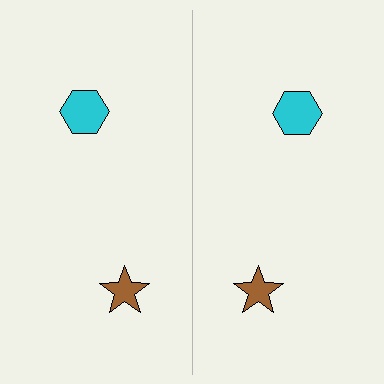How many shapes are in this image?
There are 4 shapes in this image.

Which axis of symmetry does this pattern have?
The pattern has a vertical axis of symmetry running through the center of the image.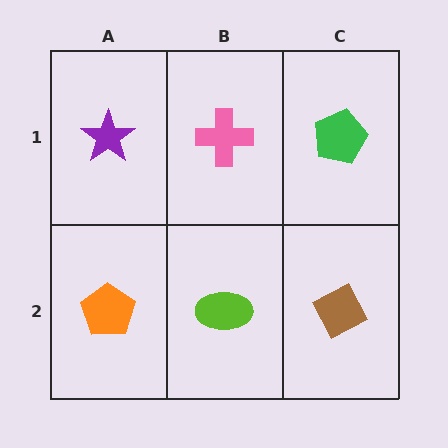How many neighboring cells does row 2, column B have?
3.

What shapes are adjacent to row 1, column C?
A brown diamond (row 2, column C), a pink cross (row 1, column B).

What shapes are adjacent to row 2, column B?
A pink cross (row 1, column B), an orange pentagon (row 2, column A), a brown diamond (row 2, column C).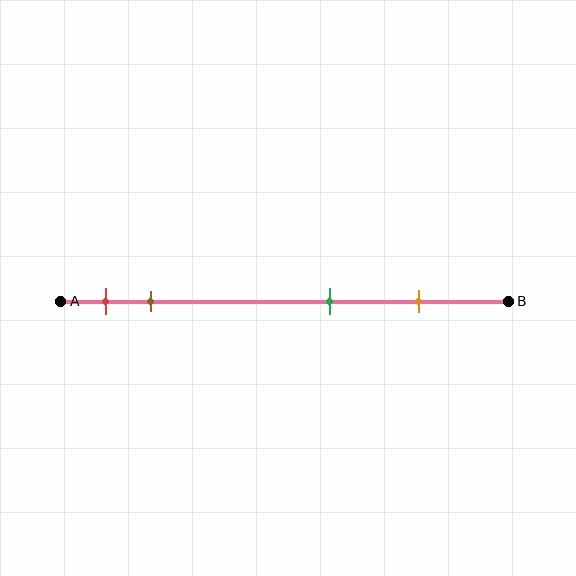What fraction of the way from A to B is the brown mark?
The brown mark is approximately 20% (0.2) of the way from A to B.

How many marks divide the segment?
There are 4 marks dividing the segment.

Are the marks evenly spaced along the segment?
No, the marks are not evenly spaced.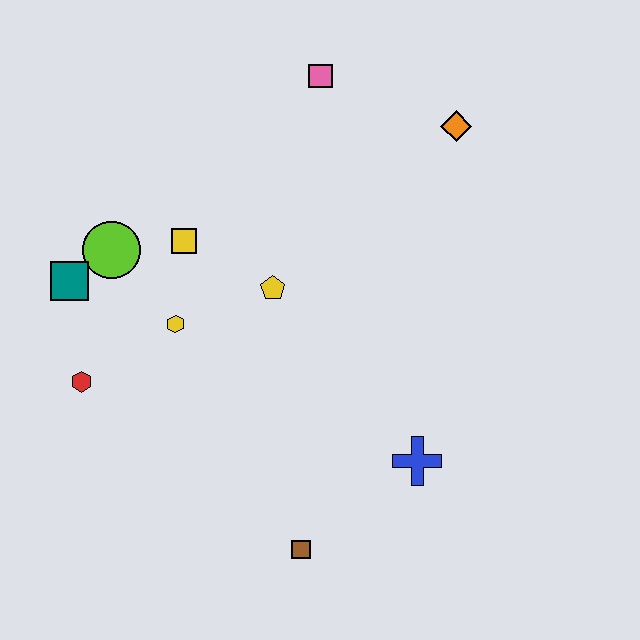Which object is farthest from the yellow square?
The brown square is farthest from the yellow square.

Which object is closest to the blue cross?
The brown square is closest to the blue cross.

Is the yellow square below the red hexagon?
No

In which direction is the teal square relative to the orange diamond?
The teal square is to the left of the orange diamond.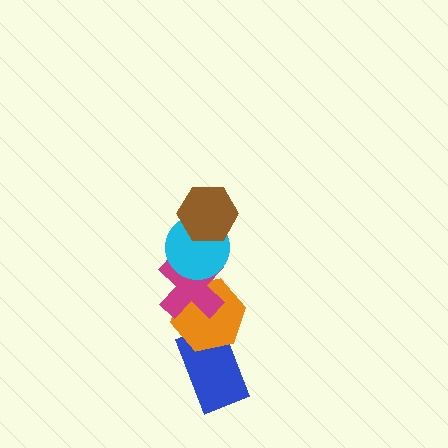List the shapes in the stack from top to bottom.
From top to bottom: the brown hexagon, the cyan circle, the magenta cross, the orange hexagon, the blue rectangle.